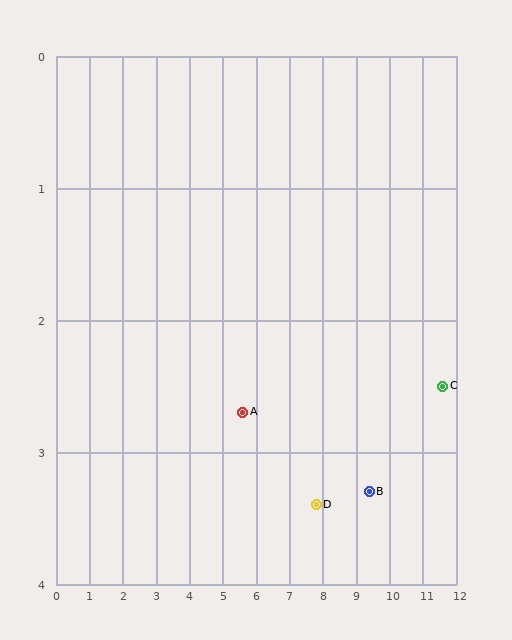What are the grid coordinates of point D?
Point D is at approximately (7.8, 3.4).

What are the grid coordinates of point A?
Point A is at approximately (5.6, 2.7).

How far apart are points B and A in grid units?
Points B and A are about 3.8 grid units apart.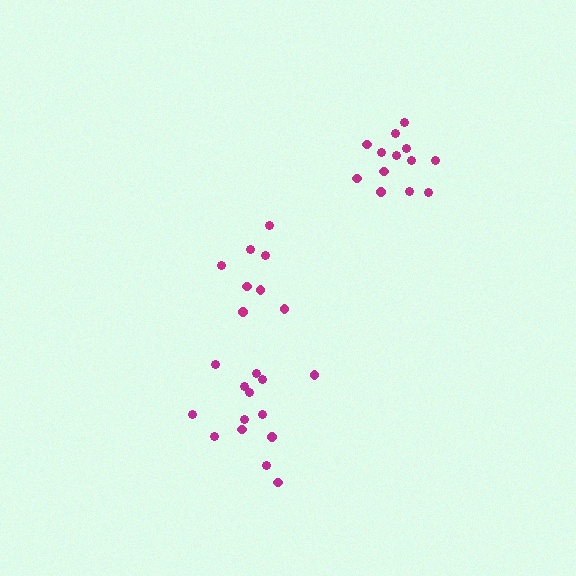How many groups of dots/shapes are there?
There are 3 groups.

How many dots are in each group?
Group 1: 8 dots, Group 2: 13 dots, Group 3: 14 dots (35 total).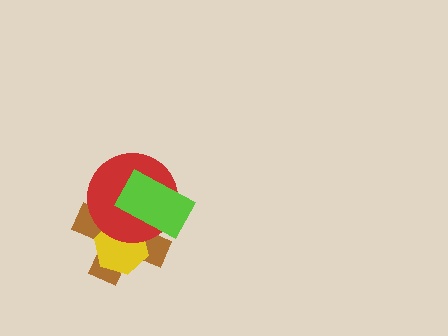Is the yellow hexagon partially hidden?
Yes, it is partially covered by another shape.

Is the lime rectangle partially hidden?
No, no other shape covers it.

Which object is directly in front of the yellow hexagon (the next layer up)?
The red circle is directly in front of the yellow hexagon.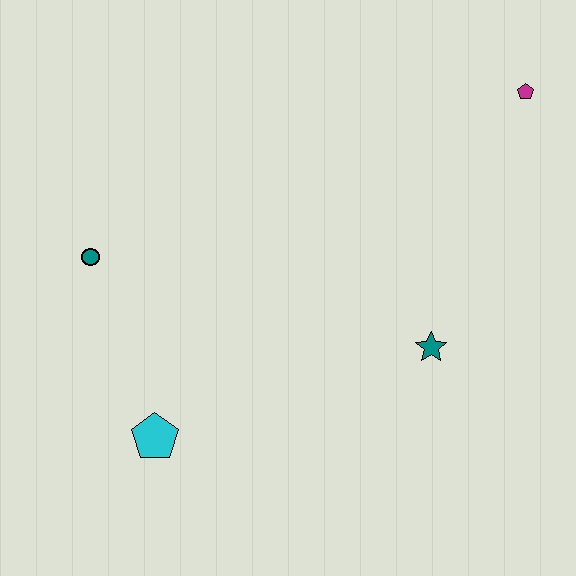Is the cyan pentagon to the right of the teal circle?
Yes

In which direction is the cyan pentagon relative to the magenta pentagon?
The cyan pentagon is to the left of the magenta pentagon.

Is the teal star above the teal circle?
No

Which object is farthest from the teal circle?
The magenta pentagon is farthest from the teal circle.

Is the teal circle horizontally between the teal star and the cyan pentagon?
No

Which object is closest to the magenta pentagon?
The teal star is closest to the magenta pentagon.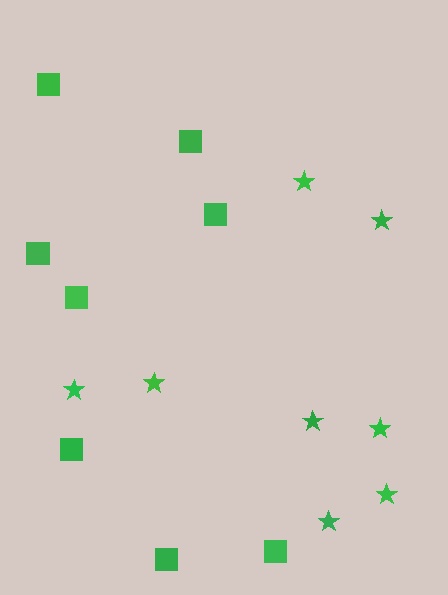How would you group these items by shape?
There are 2 groups: one group of squares (8) and one group of stars (8).